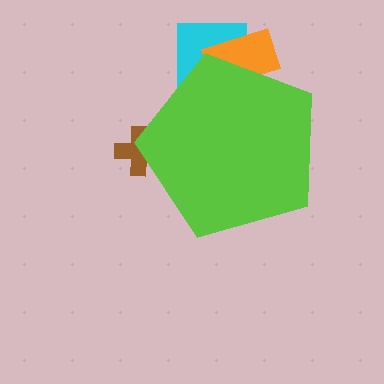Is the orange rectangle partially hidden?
Yes, the orange rectangle is partially hidden behind the lime pentagon.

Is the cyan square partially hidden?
Yes, the cyan square is partially hidden behind the lime pentagon.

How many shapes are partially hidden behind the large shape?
3 shapes are partially hidden.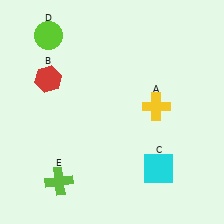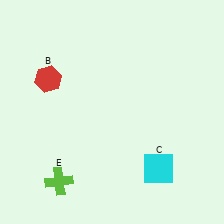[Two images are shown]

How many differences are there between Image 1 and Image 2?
There are 2 differences between the two images.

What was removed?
The lime circle (D), the yellow cross (A) were removed in Image 2.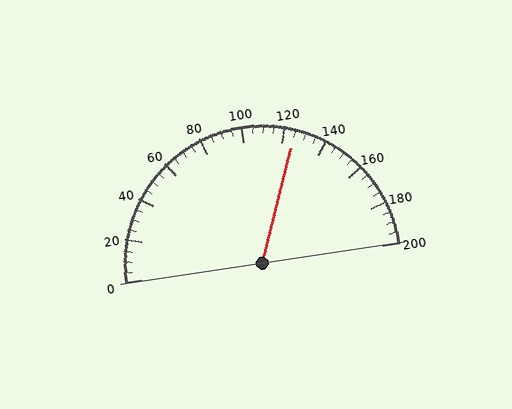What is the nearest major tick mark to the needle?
The nearest major tick mark is 120.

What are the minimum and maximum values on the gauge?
The gauge ranges from 0 to 200.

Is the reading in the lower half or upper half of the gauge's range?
The reading is in the upper half of the range (0 to 200).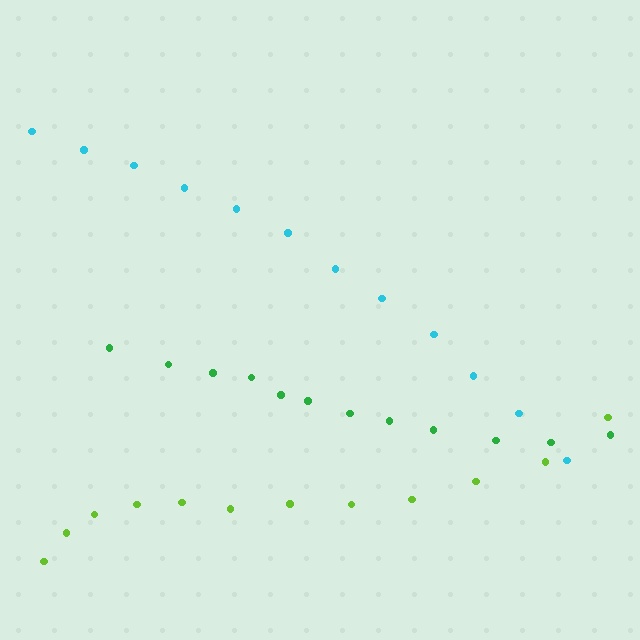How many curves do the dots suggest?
There are 3 distinct paths.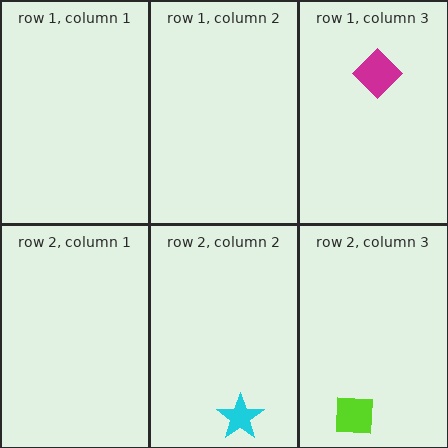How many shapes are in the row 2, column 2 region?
1.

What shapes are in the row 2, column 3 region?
The lime square.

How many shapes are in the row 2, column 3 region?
1.